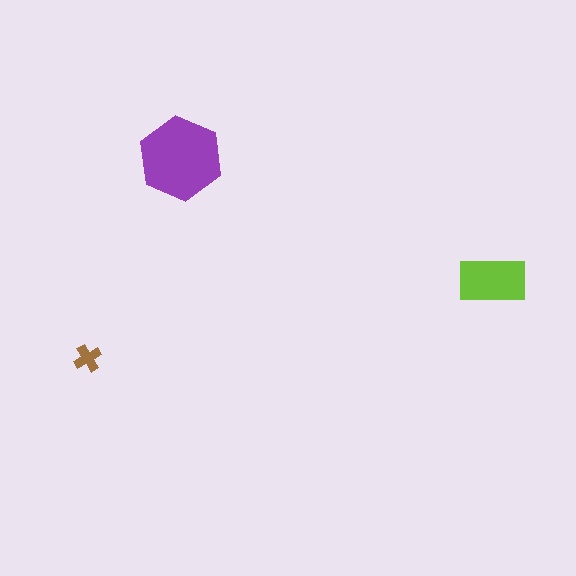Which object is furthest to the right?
The lime rectangle is rightmost.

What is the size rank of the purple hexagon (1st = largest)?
1st.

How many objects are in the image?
There are 3 objects in the image.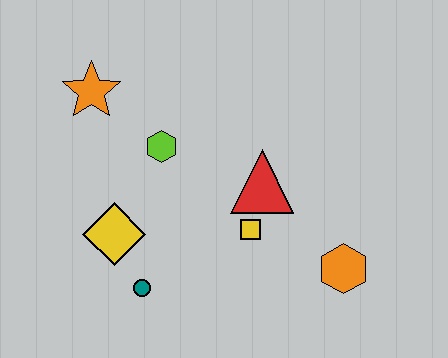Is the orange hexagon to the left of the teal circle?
No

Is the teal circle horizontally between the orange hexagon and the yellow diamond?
Yes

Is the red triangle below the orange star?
Yes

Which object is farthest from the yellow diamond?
The orange hexagon is farthest from the yellow diamond.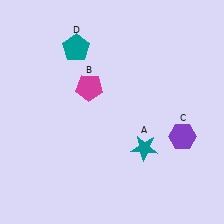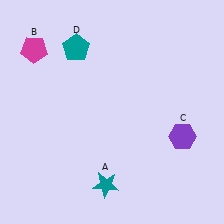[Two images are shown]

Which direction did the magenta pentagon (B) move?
The magenta pentagon (B) moved left.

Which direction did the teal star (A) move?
The teal star (A) moved left.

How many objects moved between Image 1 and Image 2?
2 objects moved between the two images.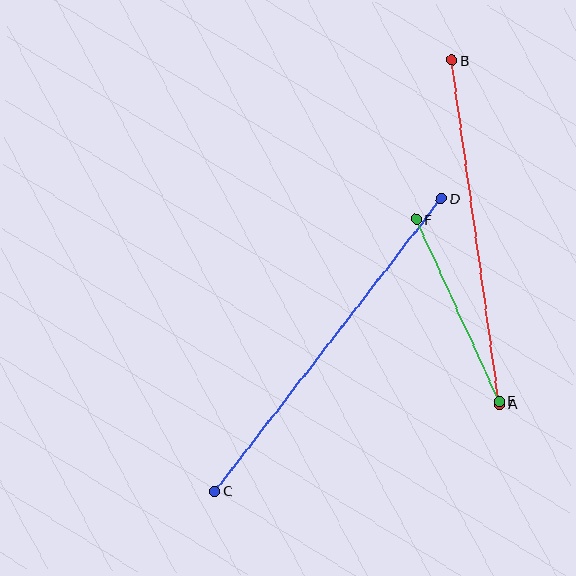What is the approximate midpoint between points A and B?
The midpoint is at approximately (476, 232) pixels.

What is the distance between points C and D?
The distance is approximately 370 pixels.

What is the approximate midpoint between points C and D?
The midpoint is at approximately (328, 345) pixels.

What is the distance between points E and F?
The distance is approximately 200 pixels.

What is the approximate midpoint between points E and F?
The midpoint is at approximately (458, 310) pixels.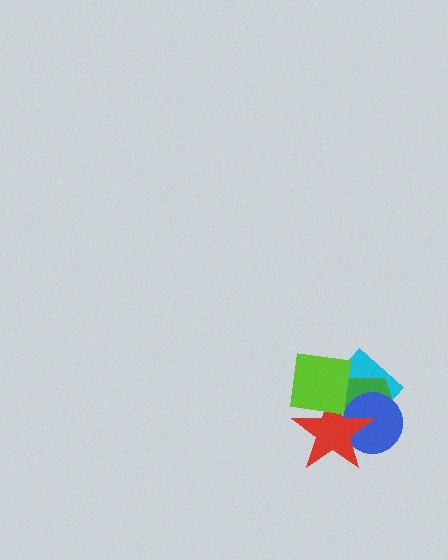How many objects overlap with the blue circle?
3 objects overlap with the blue circle.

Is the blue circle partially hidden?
Yes, it is partially covered by another shape.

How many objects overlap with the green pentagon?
4 objects overlap with the green pentagon.